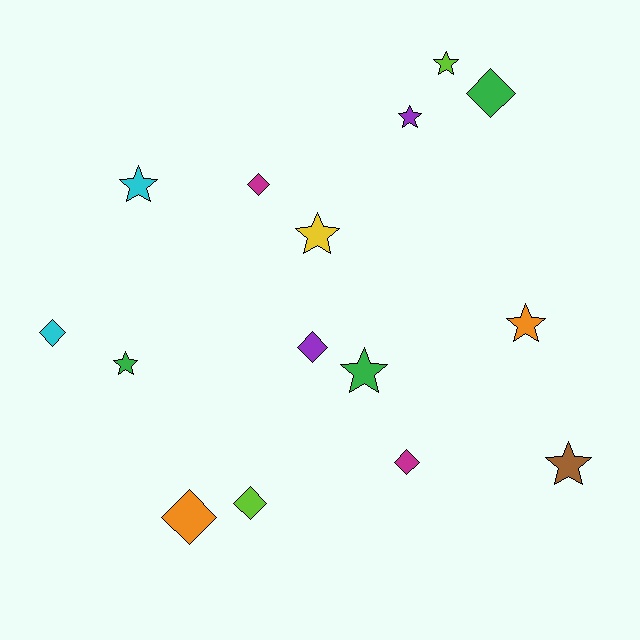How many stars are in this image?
There are 8 stars.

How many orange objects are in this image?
There are 2 orange objects.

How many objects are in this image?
There are 15 objects.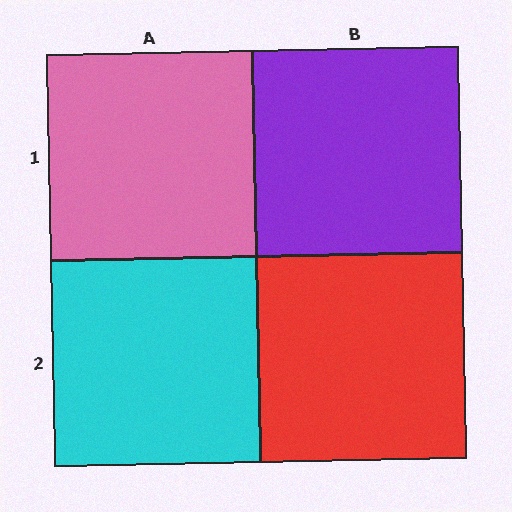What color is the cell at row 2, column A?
Cyan.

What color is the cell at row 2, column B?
Red.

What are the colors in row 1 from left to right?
Pink, purple.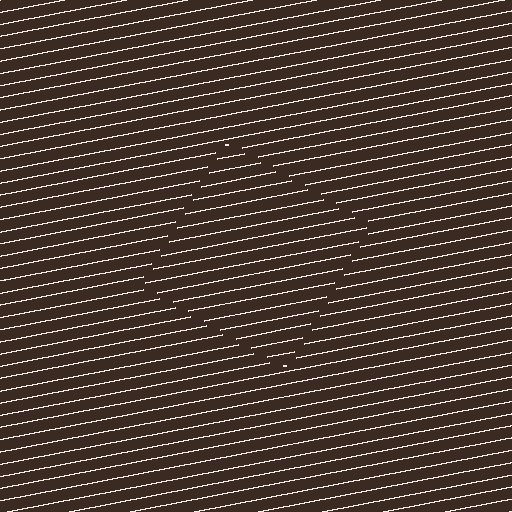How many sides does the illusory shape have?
4 sides — the line-ends trace a square.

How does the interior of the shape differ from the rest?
The interior of the shape contains the same grating, shifted by half a period — the contour is defined by the phase discontinuity where line-ends from the inner and outer gratings abut.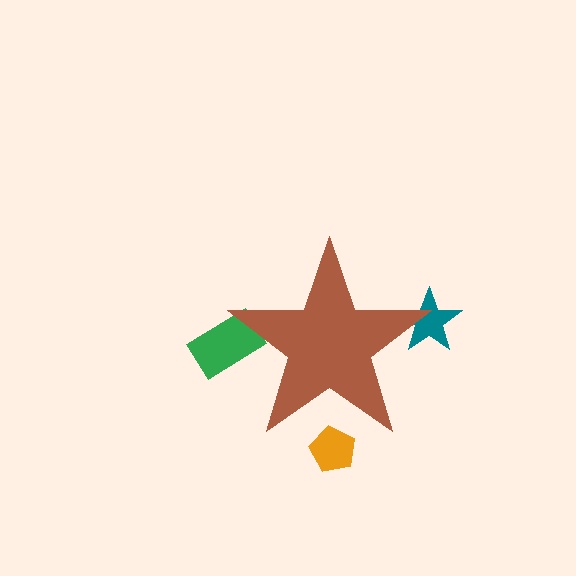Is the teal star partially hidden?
Yes, the teal star is partially hidden behind the brown star.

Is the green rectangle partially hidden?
Yes, the green rectangle is partially hidden behind the brown star.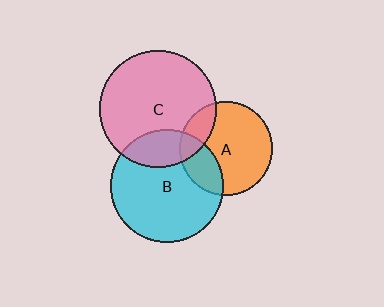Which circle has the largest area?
Circle C (pink).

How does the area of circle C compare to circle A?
Approximately 1.6 times.